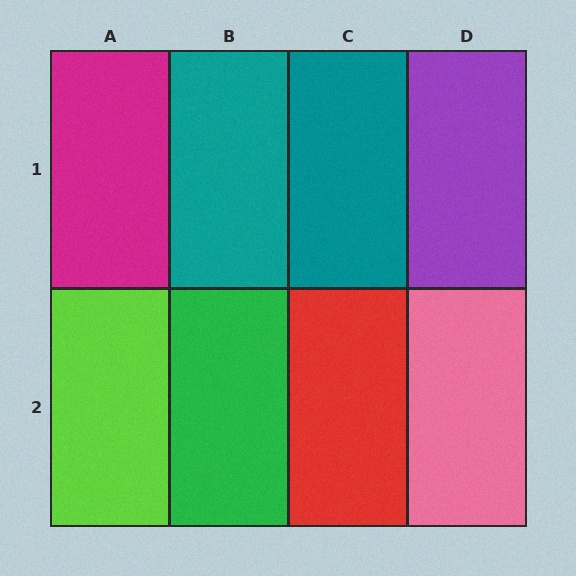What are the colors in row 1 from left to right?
Magenta, teal, teal, purple.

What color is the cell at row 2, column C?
Red.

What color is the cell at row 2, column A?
Lime.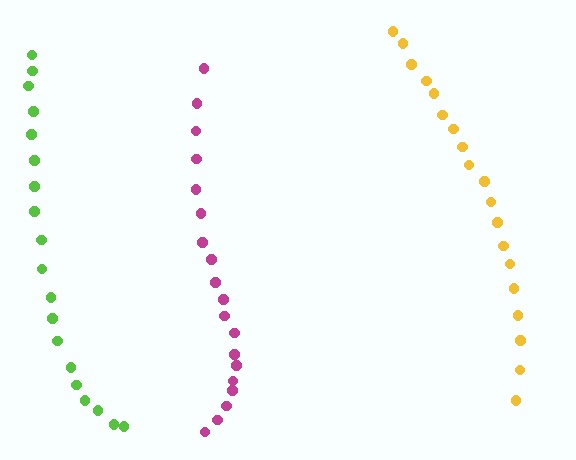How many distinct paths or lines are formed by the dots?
There are 3 distinct paths.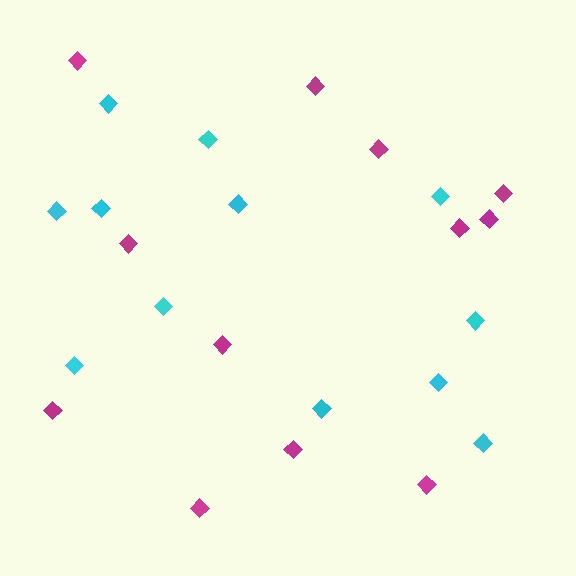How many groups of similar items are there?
There are 2 groups: one group of magenta diamonds (12) and one group of cyan diamonds (12).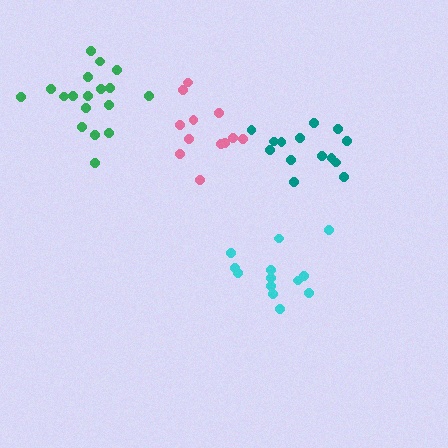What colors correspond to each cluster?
The clusters are colored: cyan, pink, teal, green.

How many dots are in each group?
Group 1: 13 dots, Group 2: 12 dots, Group 3: 14 dots, Group 4: 18 dots (57 total).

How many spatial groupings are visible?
There are 4 spatial groupings.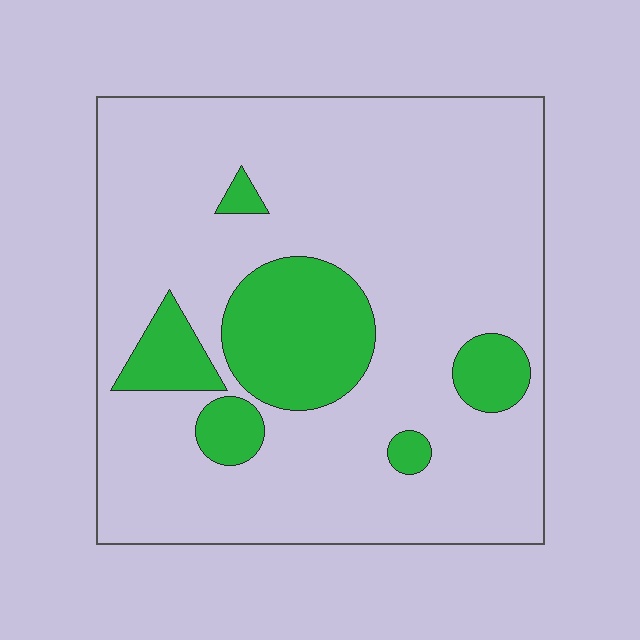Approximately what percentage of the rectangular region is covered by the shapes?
Approximately 20%.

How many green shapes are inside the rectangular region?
6.